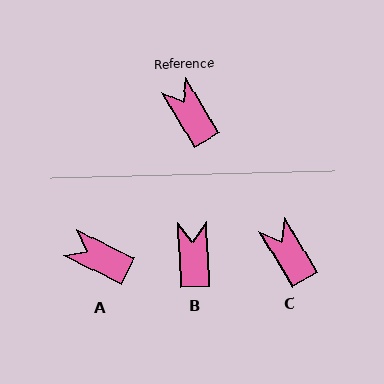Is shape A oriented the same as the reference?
No, it is off by about 33 degrees.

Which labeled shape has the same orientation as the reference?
C.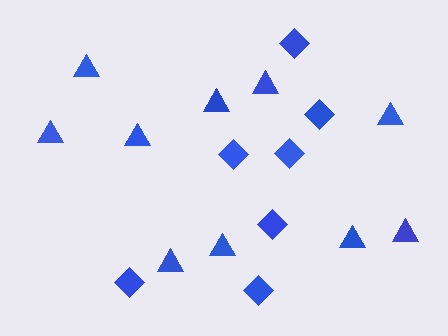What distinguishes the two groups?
There are 2 groups: one group of diamonds (7) and one group of triangles (10).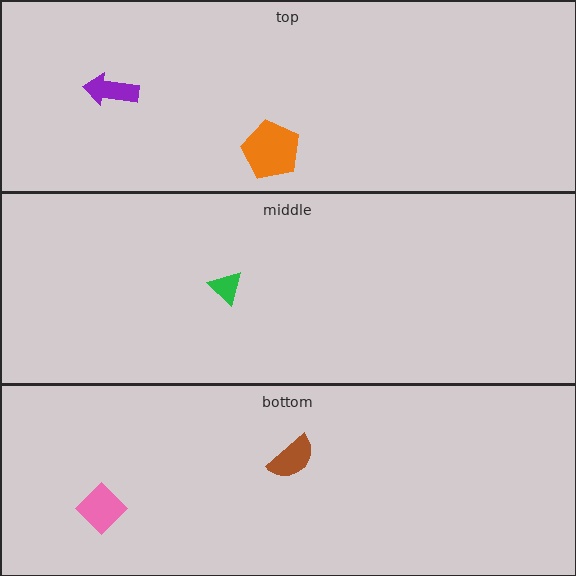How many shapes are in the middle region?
1.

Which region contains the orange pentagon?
The top region.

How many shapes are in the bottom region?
2.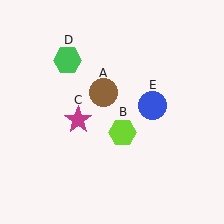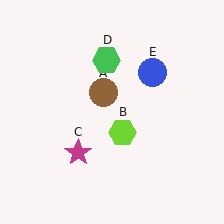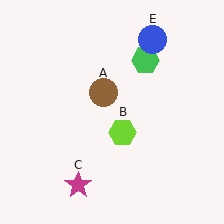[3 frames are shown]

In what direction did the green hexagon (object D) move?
The green hexagon (object D) moved right.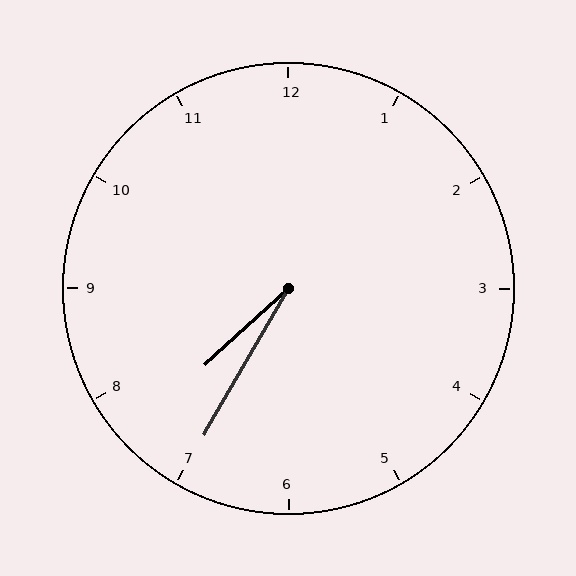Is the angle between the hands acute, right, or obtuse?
It is acute.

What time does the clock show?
7:35.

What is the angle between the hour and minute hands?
Approximately 18 degrees.